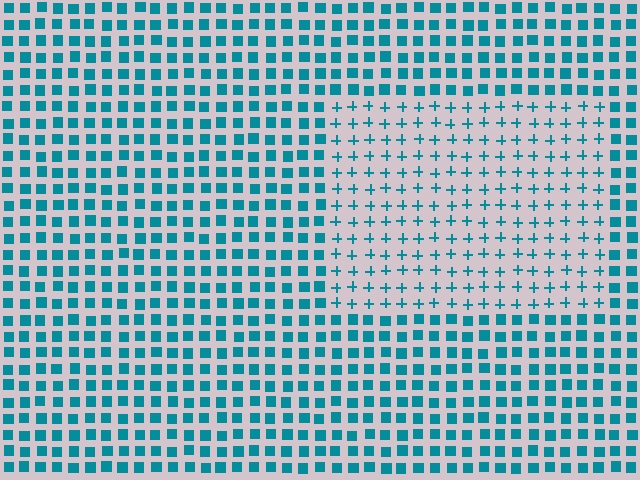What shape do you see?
I see a rectangle.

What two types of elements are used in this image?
The image uses plus signs inside the rectangle region and squares outside it.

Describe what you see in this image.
The image is filled with small teal elements arranged in a uniform grid. A rectangle-shaped region contains plus signs, while the surrounding area contains squares. The boundary is defined purely by the change in element shape.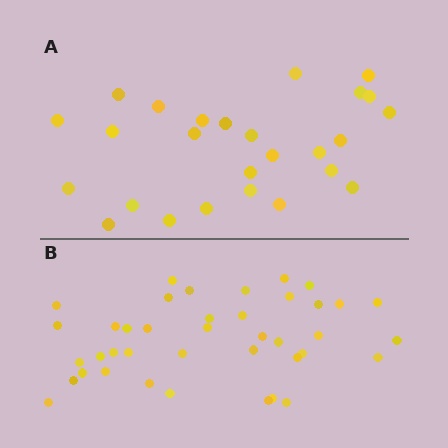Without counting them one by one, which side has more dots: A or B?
Region B (the bottom region) has more dots.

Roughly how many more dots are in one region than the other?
Region B has approximately 15 more dots than region A.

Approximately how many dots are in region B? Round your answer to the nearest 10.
About 40 dots.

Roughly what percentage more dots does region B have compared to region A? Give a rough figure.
About 55% more.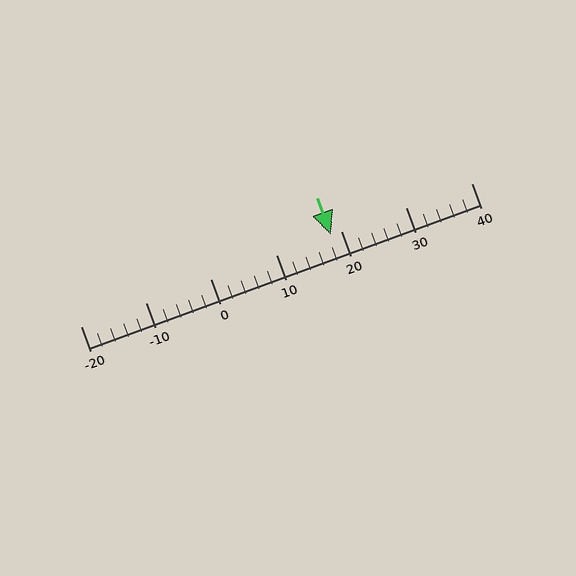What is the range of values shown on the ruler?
The ruler shows values from -20 to 40.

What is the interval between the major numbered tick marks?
The major tick marks are spaced 10 units apart.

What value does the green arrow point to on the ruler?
The green arrow points to approximately 18.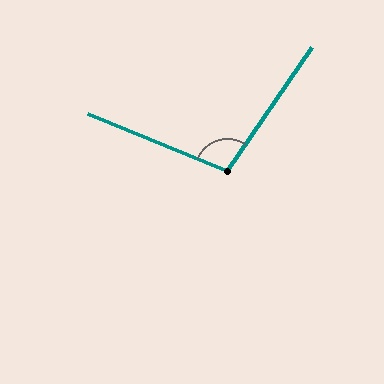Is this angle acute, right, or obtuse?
It is obtuse.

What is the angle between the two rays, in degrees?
Approximately 102 degrees.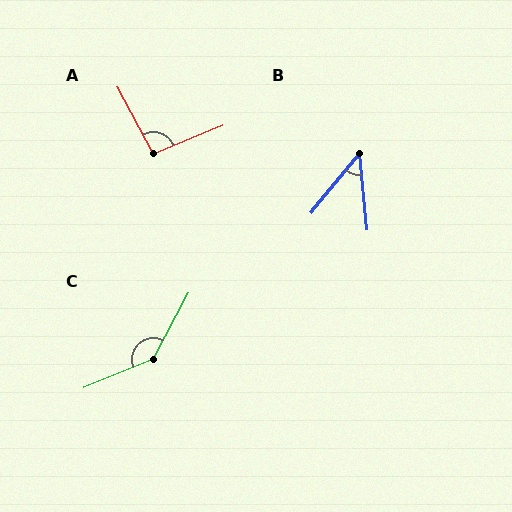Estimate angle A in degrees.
Approximately 96 degrees.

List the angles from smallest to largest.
B (44°), A (96°), C (140°).